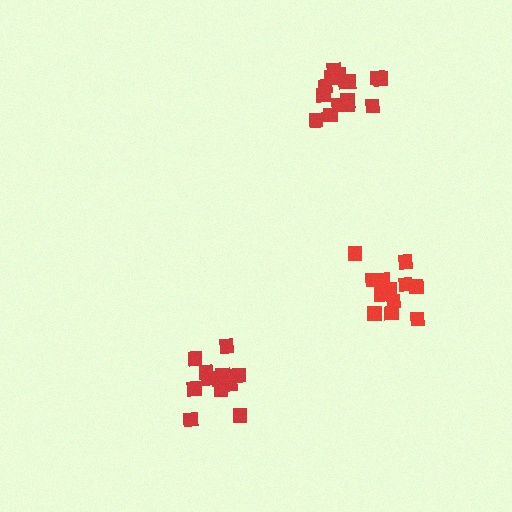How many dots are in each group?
Group 1: 12 dots, Group 2: 14 dots, Group 3: 15 dots (41 total).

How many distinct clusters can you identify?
There are 3 distinct clusters.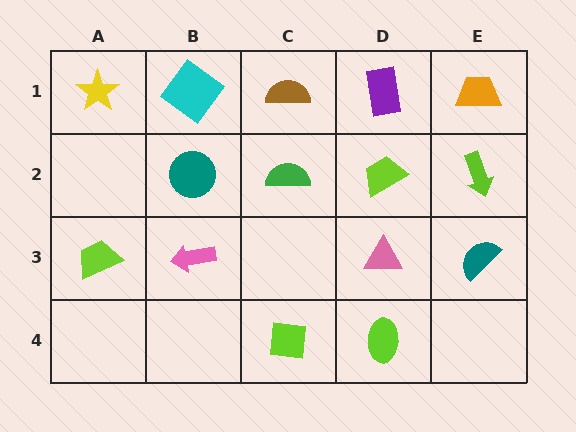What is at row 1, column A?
A yellow star.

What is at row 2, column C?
A green semicircle.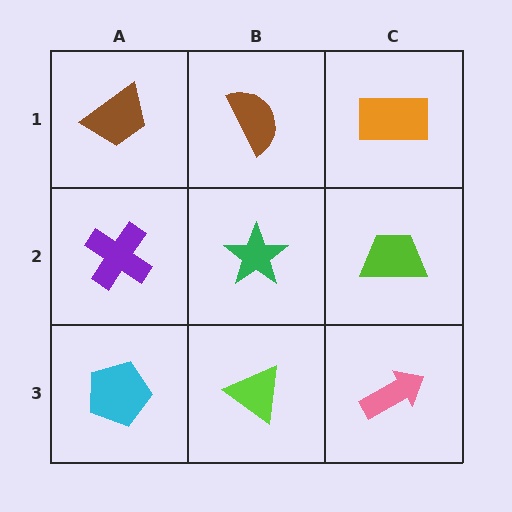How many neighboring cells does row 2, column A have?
3.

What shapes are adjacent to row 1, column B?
A green star (row 2, column B), a brown trapezoid (row 1, column A), an orange rectangle (row 1, column C).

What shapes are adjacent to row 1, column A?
A purple cross (row 2, column A), a brown semicircle (row 1, column B).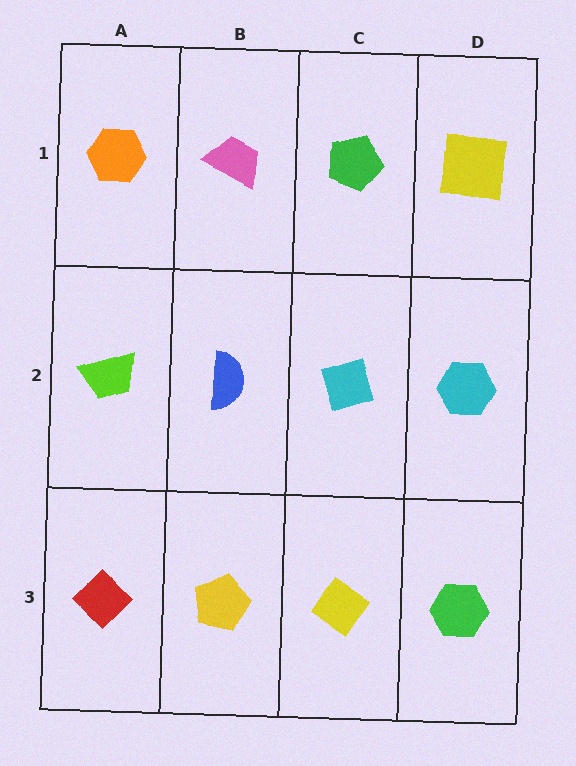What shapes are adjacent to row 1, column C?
A cyan diamond (row 2, column C), a pink trapezoid (row 1, column B), a yellow square (row 1, column D).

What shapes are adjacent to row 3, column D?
A cyan hexagon (row 2, column D), a yellow diamond (row 3, column C).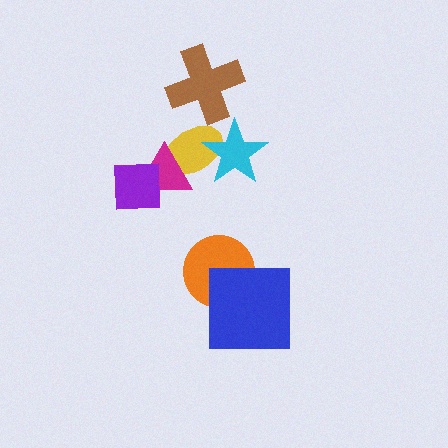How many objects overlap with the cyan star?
1 object overlaps with the cyan star.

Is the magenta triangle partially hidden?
Yes, it is partially covered by another shape.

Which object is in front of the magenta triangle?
The purple square is in front of the magenta triangle.